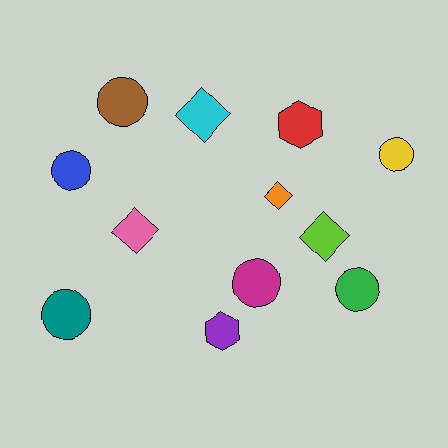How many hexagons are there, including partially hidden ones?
There are 2 hexagons.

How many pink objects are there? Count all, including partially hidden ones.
There is 1 pink object.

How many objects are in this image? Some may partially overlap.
There are 12 objects.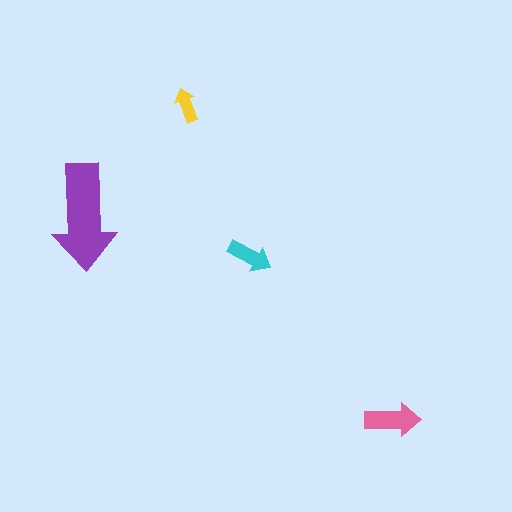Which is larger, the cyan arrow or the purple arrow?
The purple one.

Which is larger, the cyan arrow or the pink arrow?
The pink one.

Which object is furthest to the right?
The pink arrow is rightmost.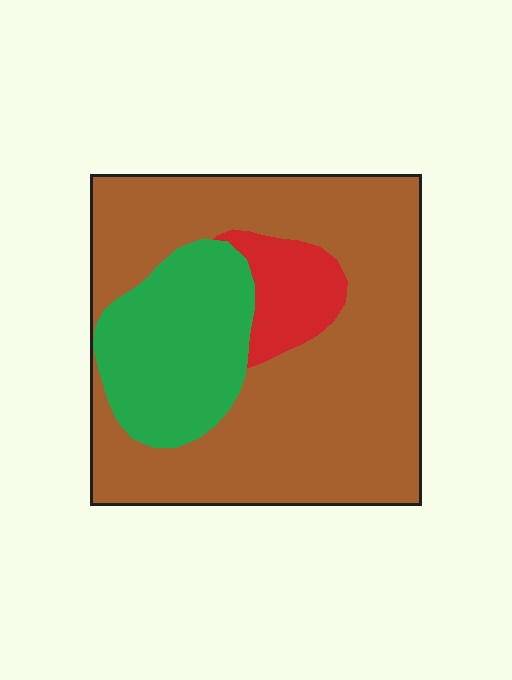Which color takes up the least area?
Red, at roughly 10%.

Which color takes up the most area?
Brown, at roughly 70%.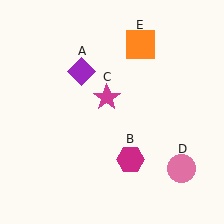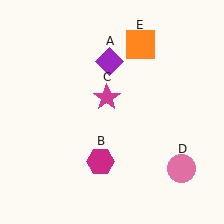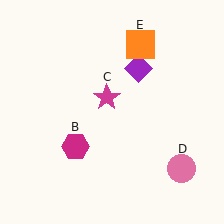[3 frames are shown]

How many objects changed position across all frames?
2 objects changed position: purple diamond (object A), magenta hexagon (object B).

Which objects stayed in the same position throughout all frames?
Magenta star (object C) and pink circle (object D) and orange square (object E) remained stationary.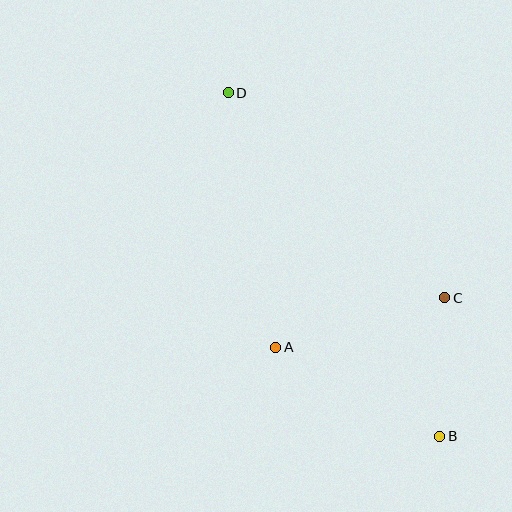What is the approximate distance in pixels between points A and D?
The distance between A and D is approximately 259 pixels.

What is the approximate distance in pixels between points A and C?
The distance between A and C is approximately 176 pixels.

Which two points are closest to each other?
Points B and C are closest to each other.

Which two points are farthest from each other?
Points B and D are farthest from each other.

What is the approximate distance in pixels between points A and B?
The distance between A and B is approximately 187 pixels.